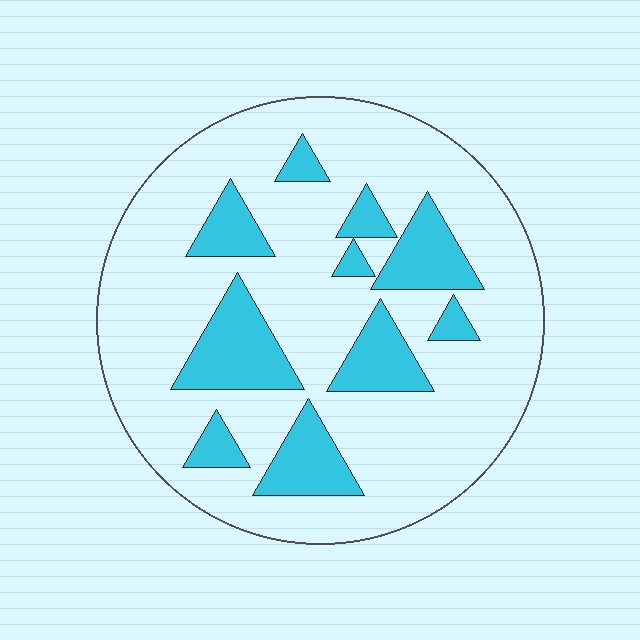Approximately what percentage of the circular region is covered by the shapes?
Approximately 20%.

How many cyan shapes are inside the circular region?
10.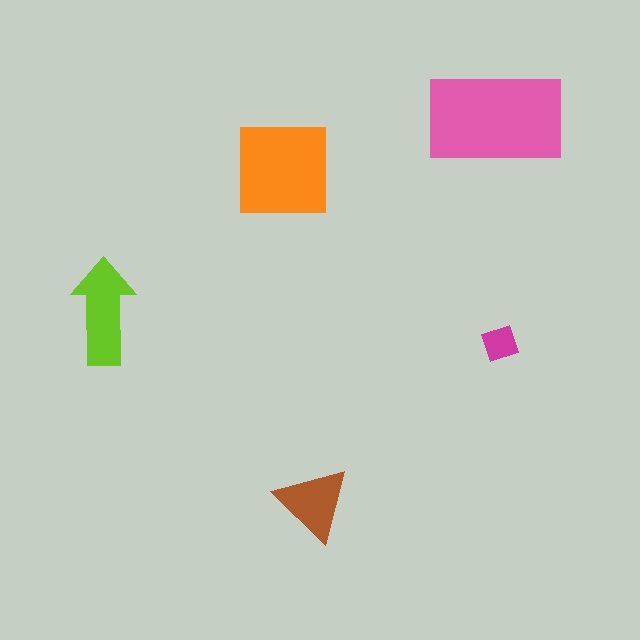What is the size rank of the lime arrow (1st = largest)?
3rd.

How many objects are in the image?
There are 5 objects in the image.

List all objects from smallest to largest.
The magenta diamond, the brown triangle, the lime arrow, the orange square, the pink rectangle.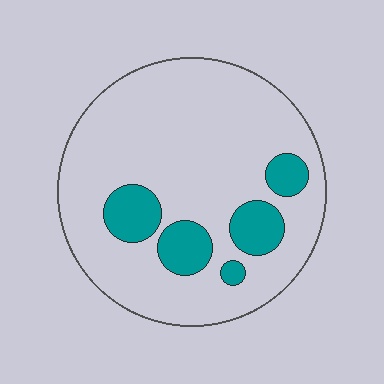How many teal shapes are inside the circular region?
5.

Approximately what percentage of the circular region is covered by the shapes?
Approximately 15%.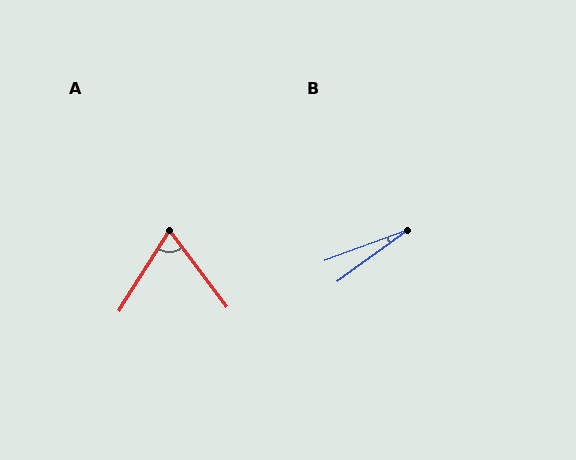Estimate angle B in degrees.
Approximately 16 degrees.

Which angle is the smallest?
B, at approximately 16 degrees.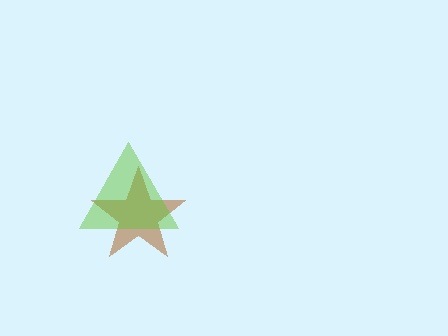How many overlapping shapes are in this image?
There are 2 overlapping shapes in the image.